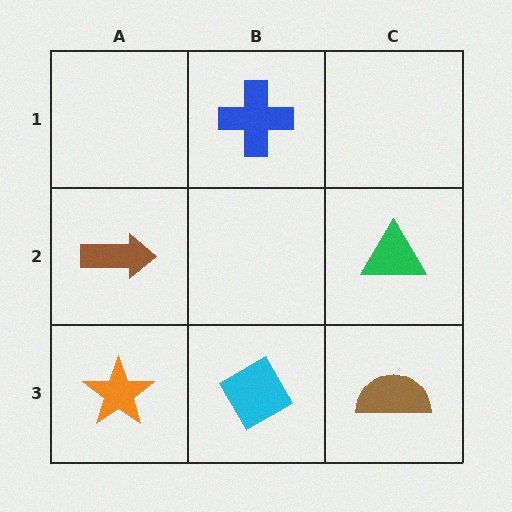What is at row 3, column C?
A brown semicircle.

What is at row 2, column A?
A brown arrow.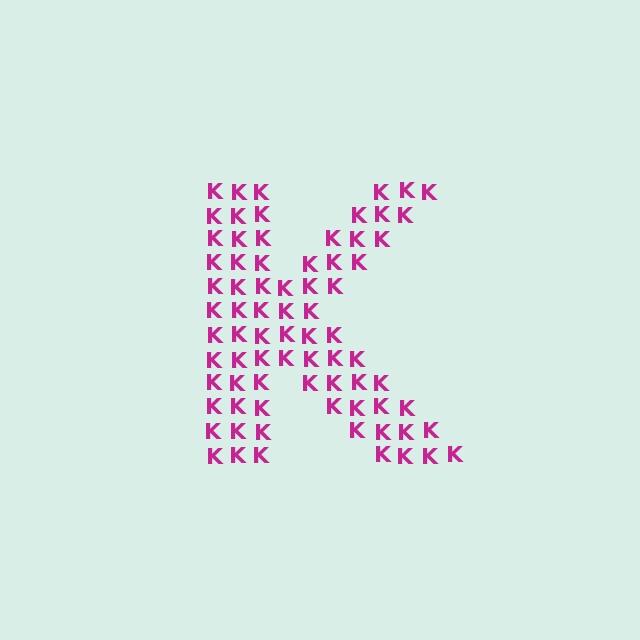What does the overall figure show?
The overall figure shows the letter K.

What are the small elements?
The small elements are letter K's.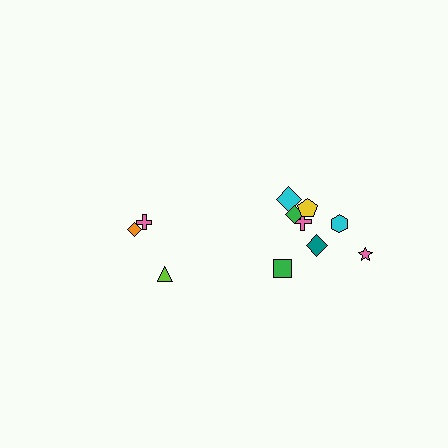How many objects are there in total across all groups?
There are 11 objects.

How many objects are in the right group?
There are 8 objects.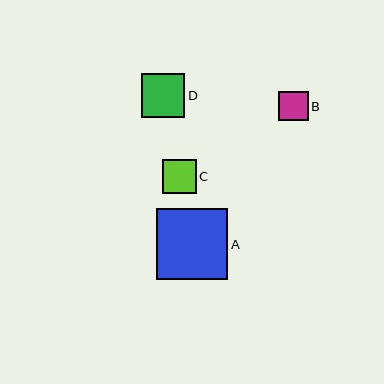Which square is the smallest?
Square B is the smallest with a size of approximately 30 pixels.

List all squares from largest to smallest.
From largest to smallest: A, D, C, B.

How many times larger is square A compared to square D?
Square A is approximately 1.7 times the size of square D.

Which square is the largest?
Square A is the largest with a size of approximately 71 pixels.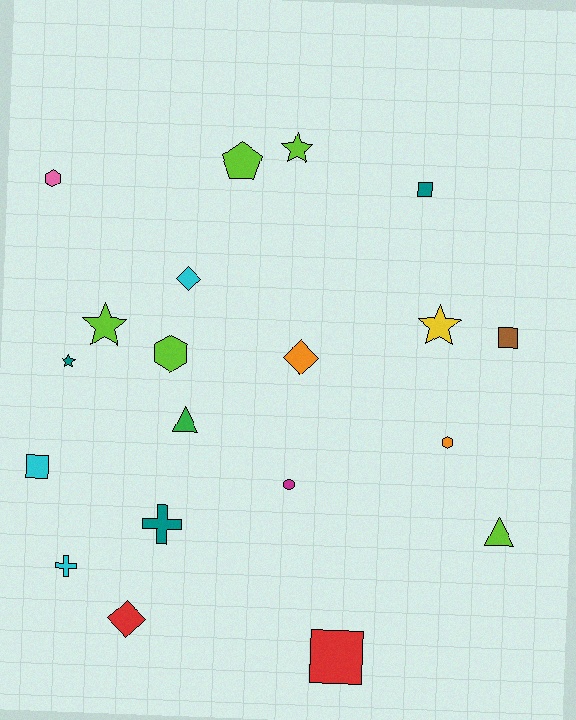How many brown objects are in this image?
There is 1 brown object.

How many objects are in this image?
There are 20 objects.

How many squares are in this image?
There are 4 squares.